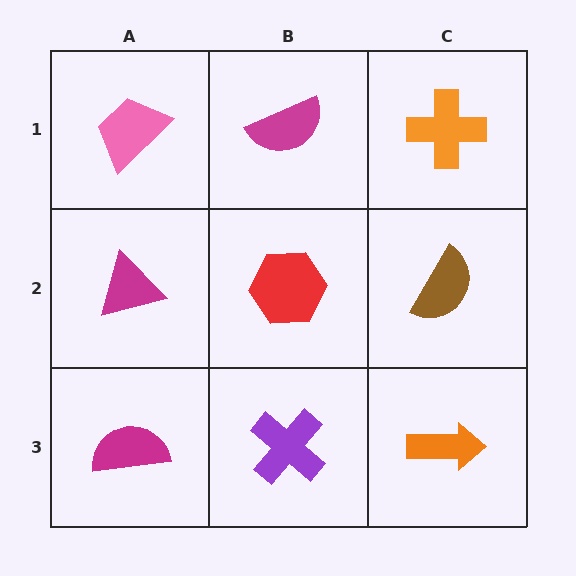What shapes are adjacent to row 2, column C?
An orange cross (row 1, column C), an orange arrow (row 3, column C), a red hexagon (row 2, column B).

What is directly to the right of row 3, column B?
An orange arrow.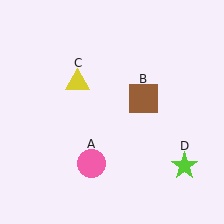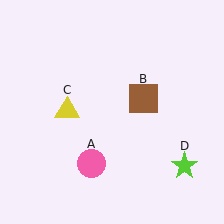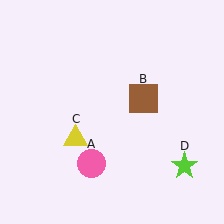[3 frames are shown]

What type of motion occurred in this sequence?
The yellow triangle (object C) rotated counterclockwise around the center of the scene.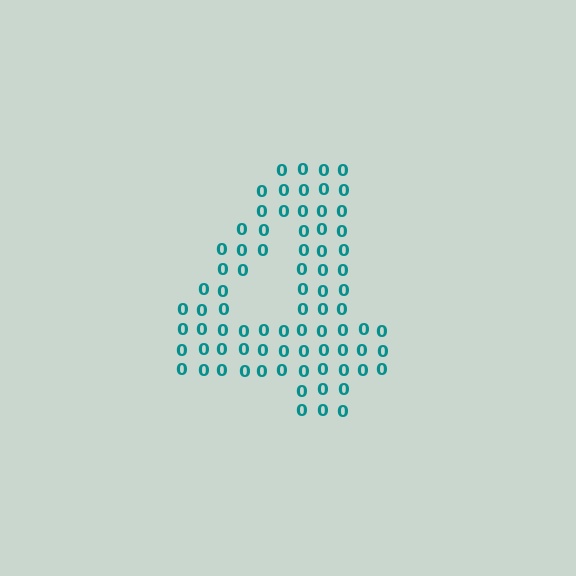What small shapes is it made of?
It is made of small digit 0's.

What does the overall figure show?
The overall figure shows the digit 4.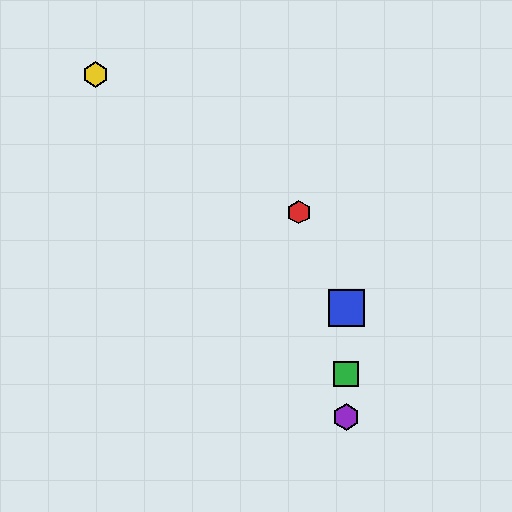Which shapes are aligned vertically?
The blue square, the green square, the purple hexagon are aligned vertically.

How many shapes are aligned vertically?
3 shapes (the blue square, the green square, the purple hexagon) are aligned vertically.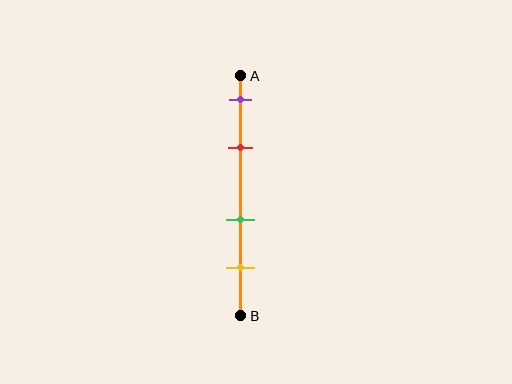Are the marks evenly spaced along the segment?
No, the marks are not evenly spaced.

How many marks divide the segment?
There are 4 marks dividing the segment.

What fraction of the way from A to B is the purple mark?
The purple mark is approximately 10% (0.1) of the way from A to B.